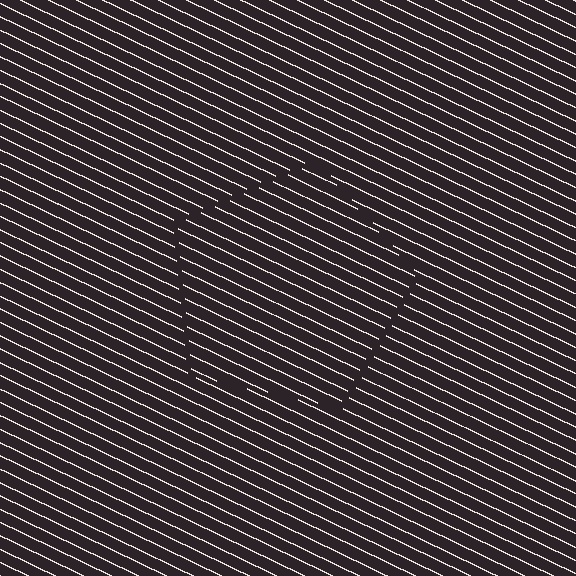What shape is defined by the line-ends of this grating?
An illusory pentagon. The interior of the shape contains the same grating, shifted by half a period — the contour is defined by the phase discontinuity where line-ends from the inner and outer gratings abut.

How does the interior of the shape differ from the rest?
The interior of the shape contains the same grating, shifted by half a period — the contour is defined by the phase discontinuity where line-ends from the inner and outer gratings abut.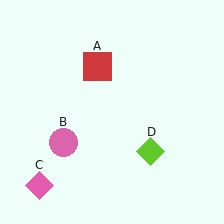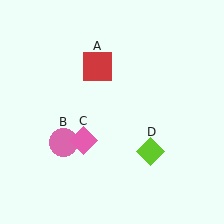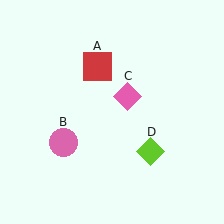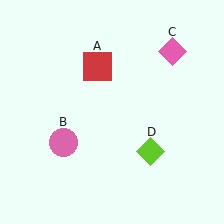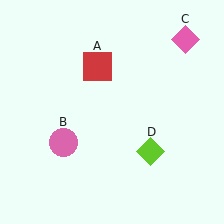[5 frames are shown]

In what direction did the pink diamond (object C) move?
The pink diamond (object C) moved up and to the right.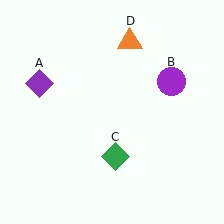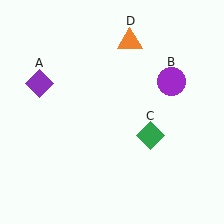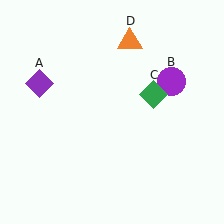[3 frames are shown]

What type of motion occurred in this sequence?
The green diamond (object C) rotated counterclockwise around the center of the scene.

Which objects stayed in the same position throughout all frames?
Purple diamond (object A) and purple circle (object B) and orange triangle (object D) remained stationary.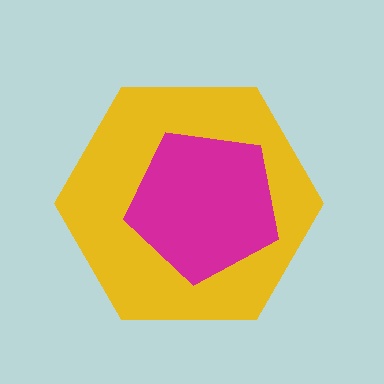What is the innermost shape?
The magenta pentagon.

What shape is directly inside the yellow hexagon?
The magenta pentagon.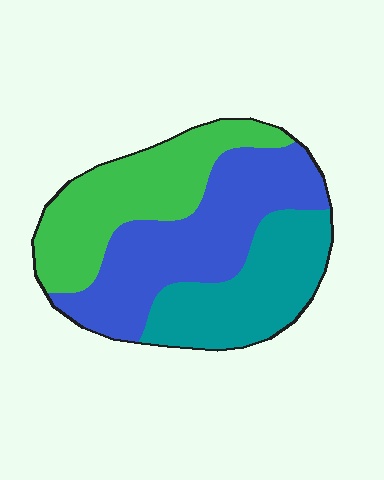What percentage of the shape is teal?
Teal takes up between a sixth and a third of the shape.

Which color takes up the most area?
Blue, at roughly 40%.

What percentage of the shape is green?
Green takes up between a sixth and a third of the shape.